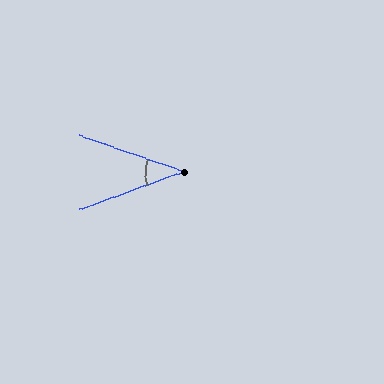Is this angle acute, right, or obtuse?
It is acute.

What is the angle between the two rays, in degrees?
Approximately 39 degrees.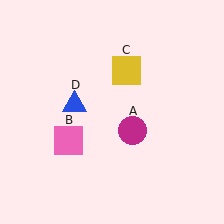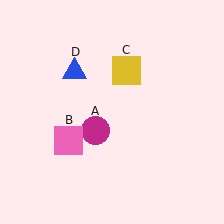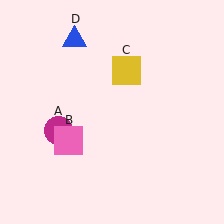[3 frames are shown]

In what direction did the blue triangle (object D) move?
The blue triangle (object D) moved up.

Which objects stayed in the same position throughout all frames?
Pink square (object B) and yellow square (object C) remained stationary.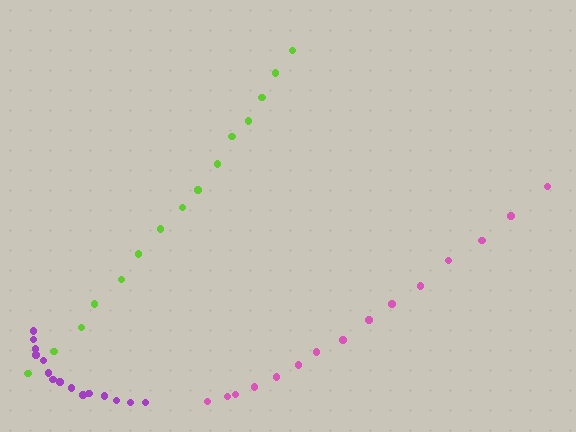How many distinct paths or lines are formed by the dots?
There are 3 distinct paths.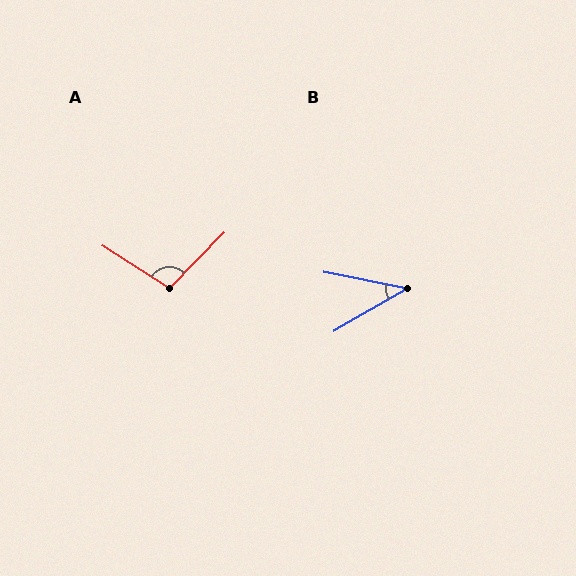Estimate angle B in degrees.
Approximately 41 degrees.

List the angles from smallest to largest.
B (41°), A (102°).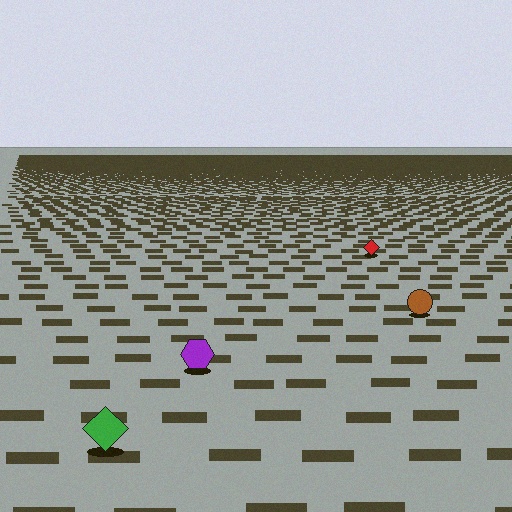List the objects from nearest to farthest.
From nearest to farthest: the green diamond, the purple hexagon, the brown circle, the red diamond.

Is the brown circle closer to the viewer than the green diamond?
No. The green diamond is closer — you can tell from the texture gradient: the ground texture is coarser near it.